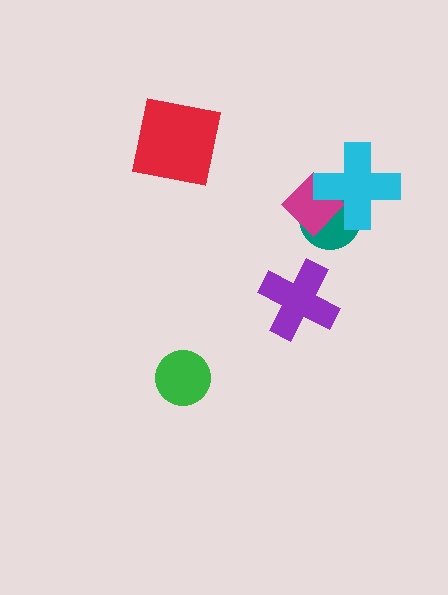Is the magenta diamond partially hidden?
Yes, it is partially covered by another shape.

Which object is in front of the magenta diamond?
The cyan cross is in front of the magenta diamond.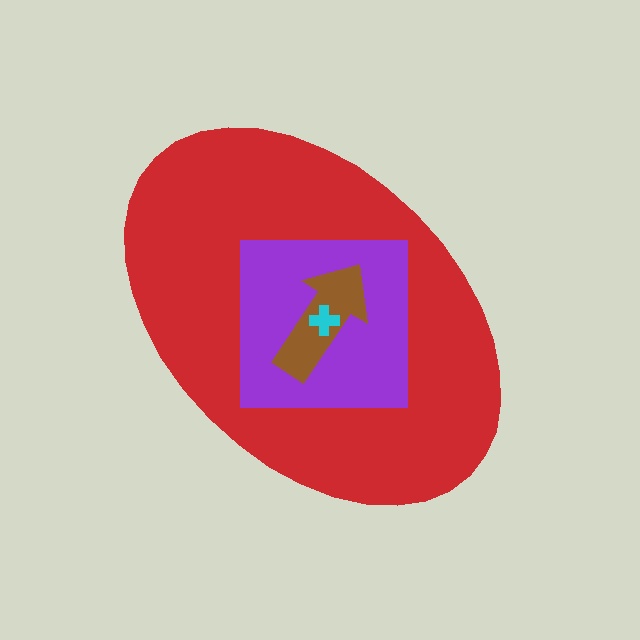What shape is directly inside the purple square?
The brown arrow.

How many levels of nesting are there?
4.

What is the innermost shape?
The cyan cross.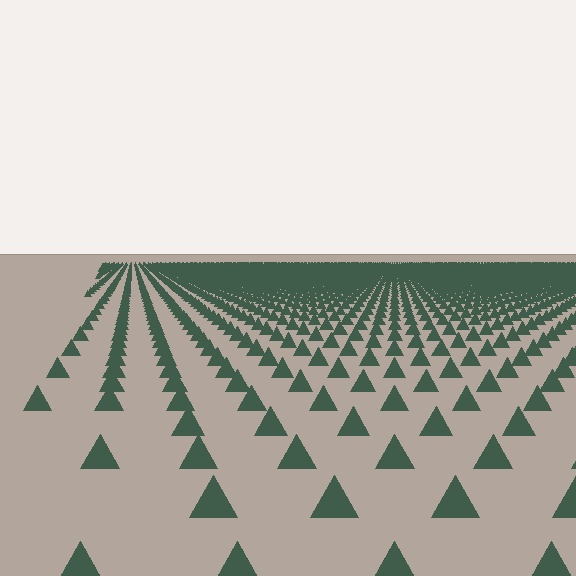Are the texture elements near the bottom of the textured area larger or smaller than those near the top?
Larger. Near the bottom, elements are closer to the viewer and appear at a bigger on-screen size.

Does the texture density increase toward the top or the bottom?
Density increases toward the top.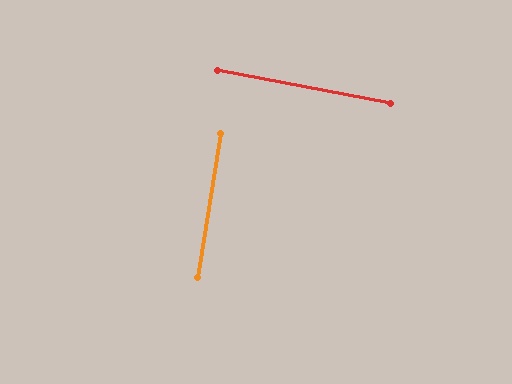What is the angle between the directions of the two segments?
Approximately 88 degrees.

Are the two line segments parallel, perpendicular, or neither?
Perpendicular — they meet at approximately 88°.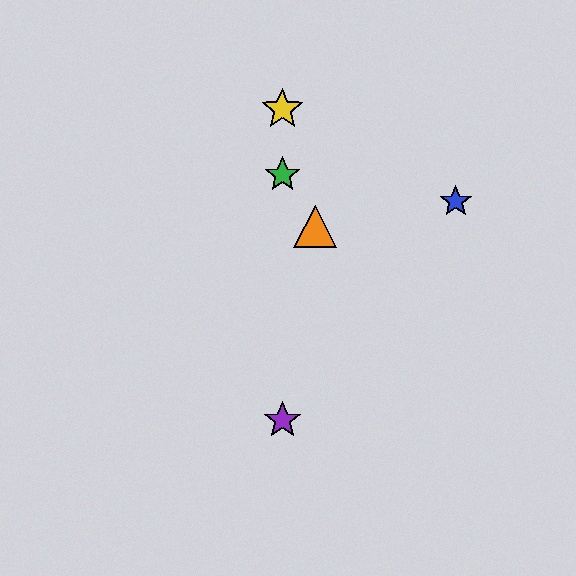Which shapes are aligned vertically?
The red star, the green star, the yellow star, the purple star are aligned vertically.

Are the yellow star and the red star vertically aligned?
Yes, both are at x≈282.